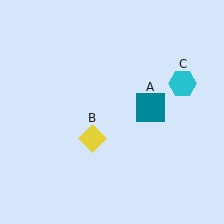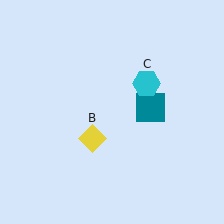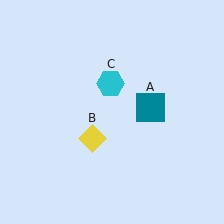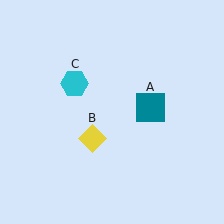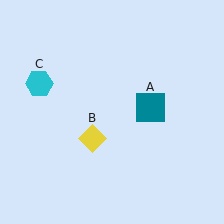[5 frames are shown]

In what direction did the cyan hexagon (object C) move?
The cyan hexagon (object C) moved left.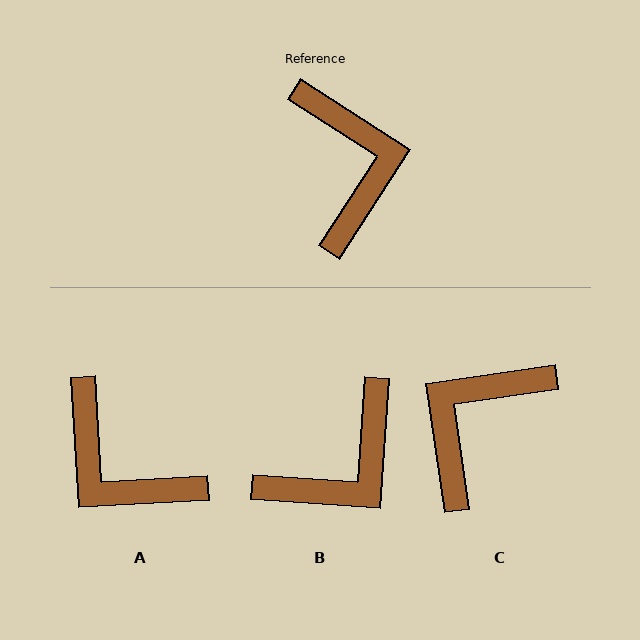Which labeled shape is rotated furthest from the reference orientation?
A, about 143 degrees away.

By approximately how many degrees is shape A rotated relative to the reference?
Approximately 143 degrees clockwise.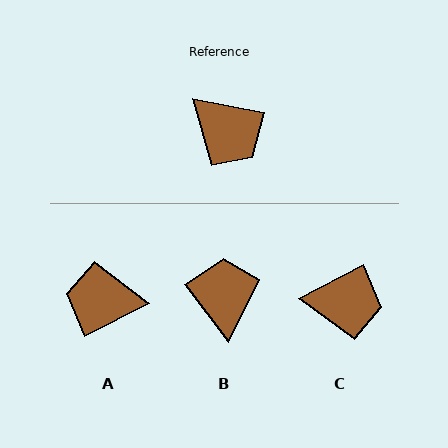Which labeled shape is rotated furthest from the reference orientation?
A, about 143 degrees away.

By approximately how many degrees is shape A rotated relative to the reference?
Approximately 143 degrees clockwise.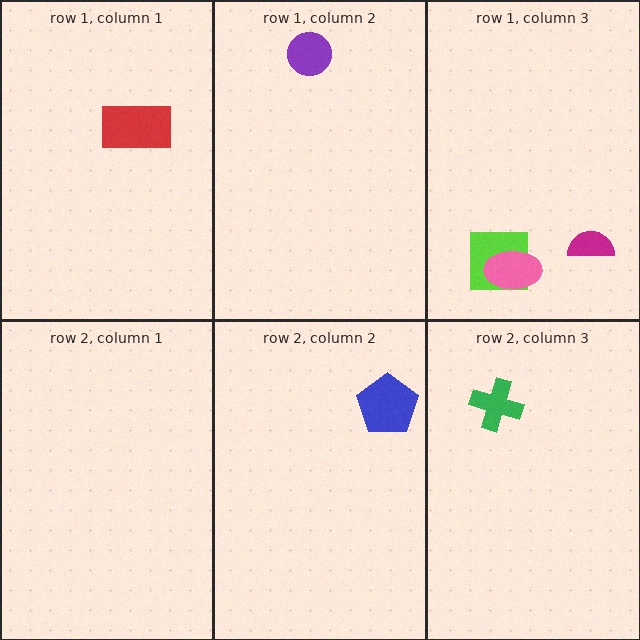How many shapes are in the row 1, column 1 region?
1.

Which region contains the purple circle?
The row 1, column 2 region.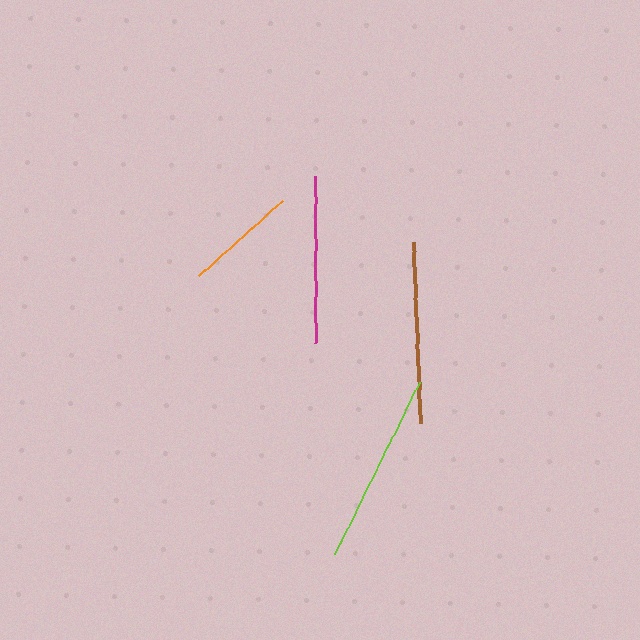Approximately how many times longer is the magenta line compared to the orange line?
The magenta line is approximately 1.5 times the length of the orange line.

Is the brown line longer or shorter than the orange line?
The brown line is longer than the orange line.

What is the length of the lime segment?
The lime segment is approximately 192 pixels long.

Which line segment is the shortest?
The orange line is the shortest at approximately 112 pixels.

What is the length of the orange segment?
The orange segment is approximately 112 pixels long.